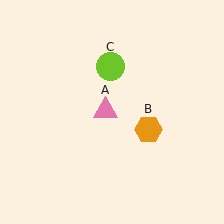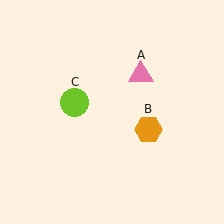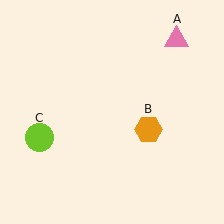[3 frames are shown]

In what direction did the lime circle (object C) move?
The lime circle (object C) moved down and to the left.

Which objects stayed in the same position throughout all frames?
Orange hexagon (object B) remained stationary.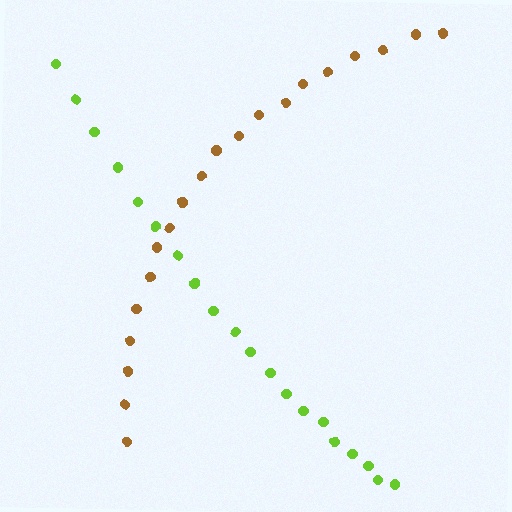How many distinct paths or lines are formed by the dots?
There are 2 distinct paths.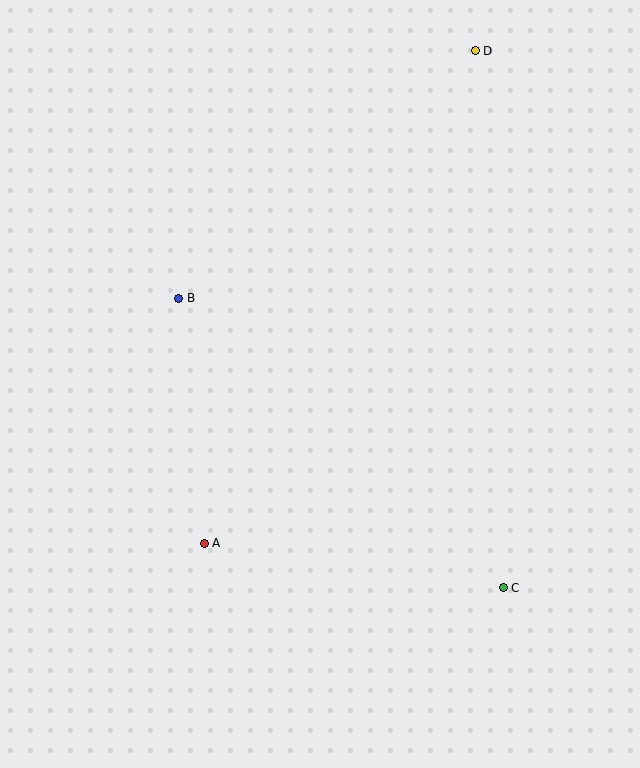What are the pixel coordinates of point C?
Point C is at (503, 588).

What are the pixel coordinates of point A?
Point A is at (204, 543).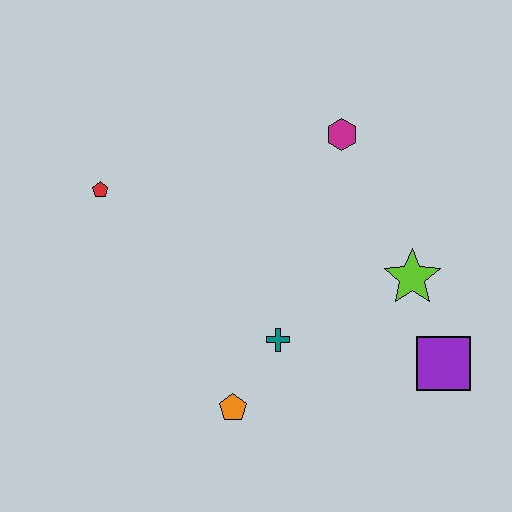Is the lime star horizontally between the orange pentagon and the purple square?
Yes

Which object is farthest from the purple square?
The red pentagon is farthest from the purple square.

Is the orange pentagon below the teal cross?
Yes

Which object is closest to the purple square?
The lime star is closest to the purple square.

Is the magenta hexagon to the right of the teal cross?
Yes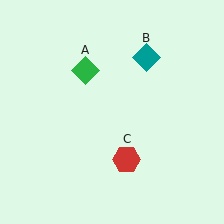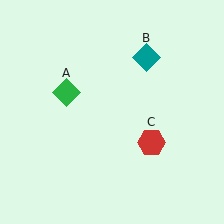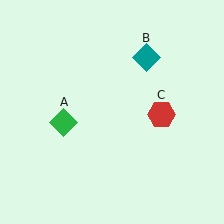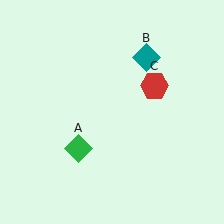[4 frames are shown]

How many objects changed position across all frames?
2 objects changed position: green diamond (object A), red hexagon (object C).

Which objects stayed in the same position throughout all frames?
Teal diamond (object B) remained stationary.